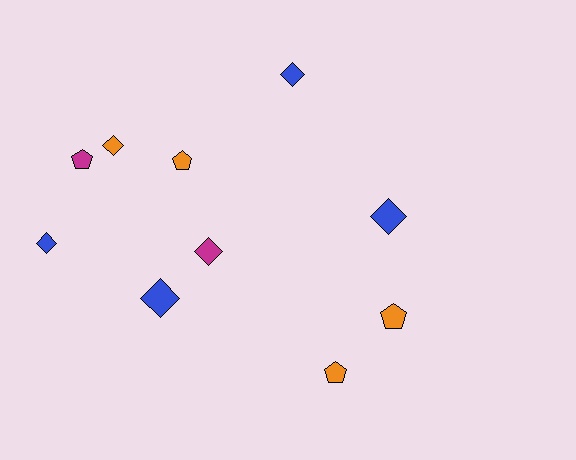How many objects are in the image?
There are 10 objects.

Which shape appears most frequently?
Diamond, with 6 objects.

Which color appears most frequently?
Orange, with 4 objects.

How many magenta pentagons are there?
There is 1 magenta pentagon.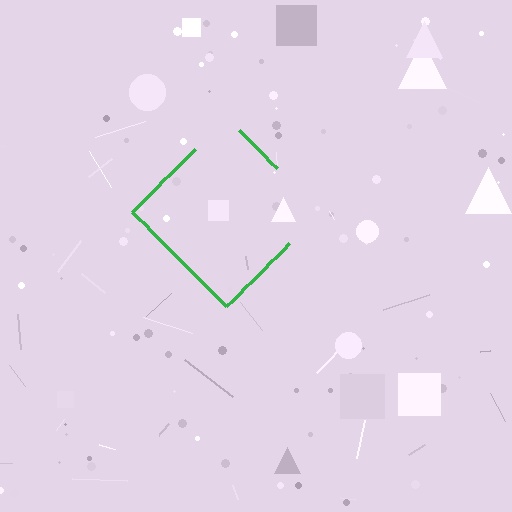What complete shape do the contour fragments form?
The contour fragments form a diamond.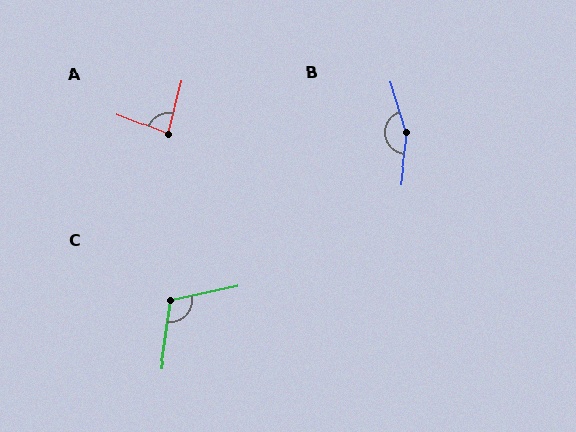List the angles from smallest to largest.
A (83°), C (110°), B (155°).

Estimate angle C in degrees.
Approximately 110 degrees.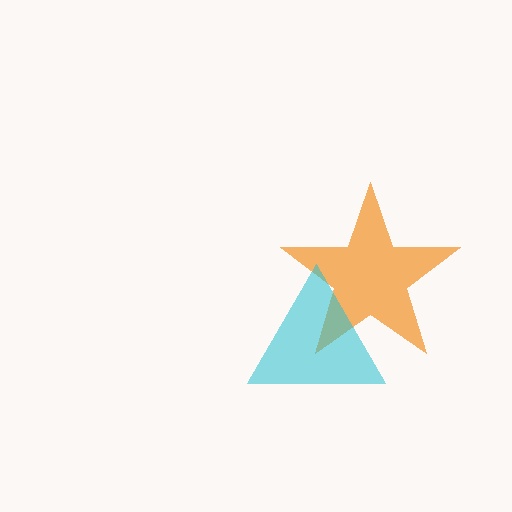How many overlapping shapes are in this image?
There are 2 overlapping shapes in the image.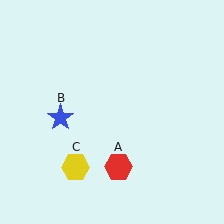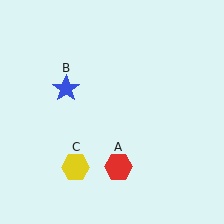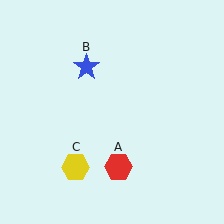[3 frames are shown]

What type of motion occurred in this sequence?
The blue star (object B) rotated clockwise around the center of the scene.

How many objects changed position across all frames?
1 object changed position: blue star (object B).